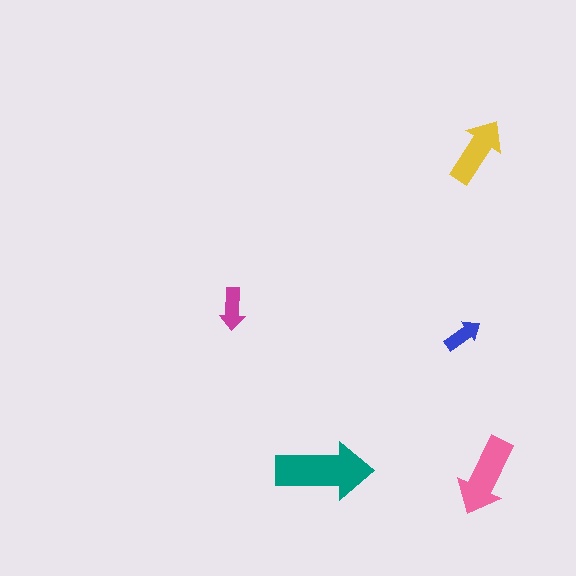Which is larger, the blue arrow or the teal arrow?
The teal one.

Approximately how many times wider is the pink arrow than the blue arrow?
About 2 times wider.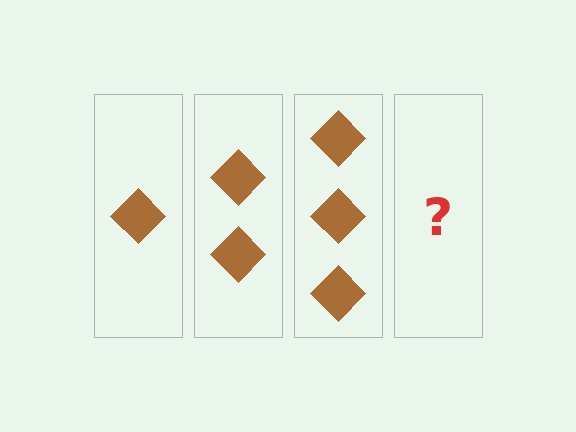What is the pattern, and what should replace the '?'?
The pattern is that each step adds one more diamond. The '?' should be 4 diamonds.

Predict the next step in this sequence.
The next step is 4 diamonds.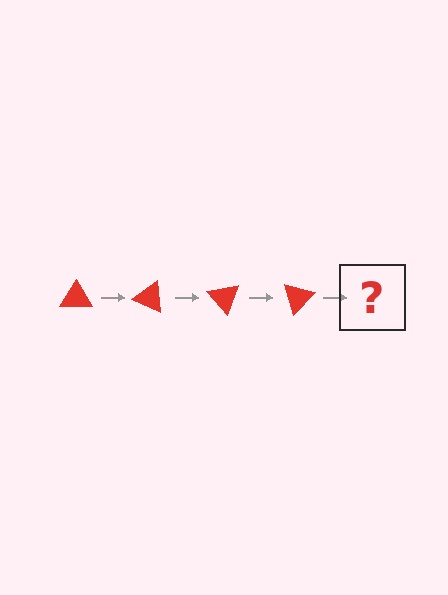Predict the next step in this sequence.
The next step is a red triangle rotated 100 degrees.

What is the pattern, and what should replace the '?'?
The pattern is that the triangle rotates 25 degrees each step. The '?' should be a red triangle rotated 100 degrees.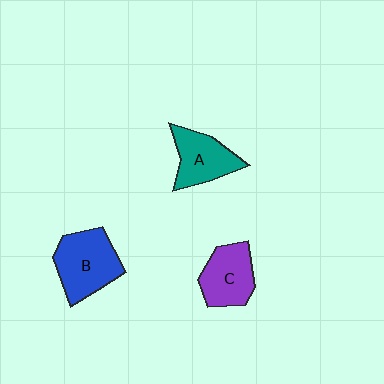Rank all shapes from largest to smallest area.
From largest to smallest: B (blue), C (purple), A (teal).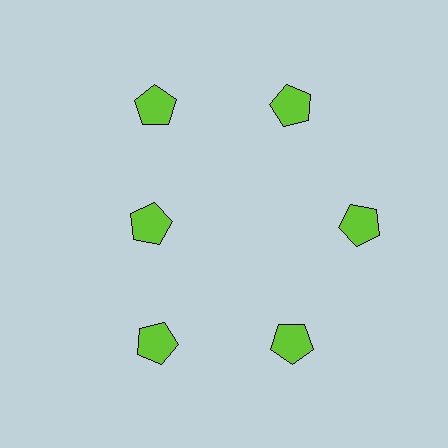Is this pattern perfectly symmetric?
No. The 6 lime pentagons are arranged in a ring, but one element near the 9 o'clock position is pulled inward toward the center, breaking the 6-fold rotational symmetry.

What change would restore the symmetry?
The symmetry would be restored by moving it outward, back onto the ring so that all 6 pentagons sit at equal angles and equal distance from the center.